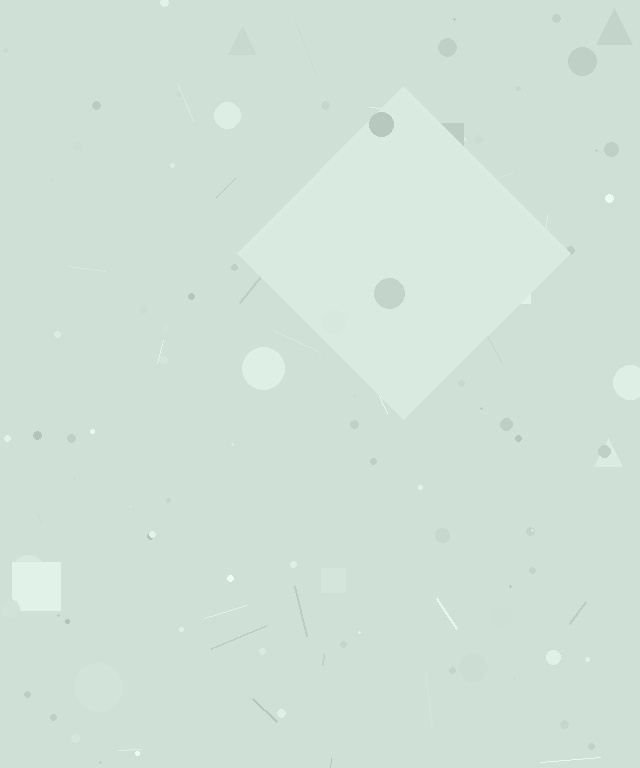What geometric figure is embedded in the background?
A diamond is embedded in the background.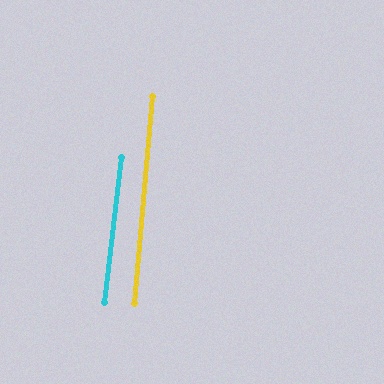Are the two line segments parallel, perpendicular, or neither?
Parallel — their directions differ by only 1.7°.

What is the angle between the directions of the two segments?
Approximately 2 degrees.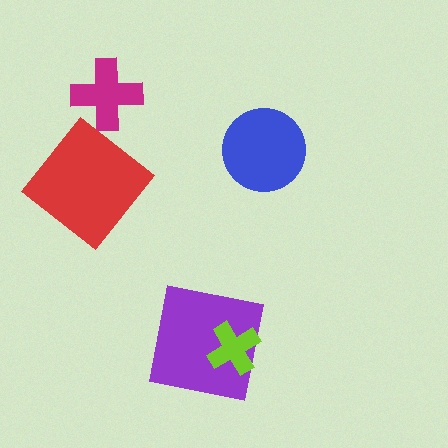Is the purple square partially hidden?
Yes, it is partially covered by another shape.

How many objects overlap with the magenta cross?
0 objects overlap with the magenta cross.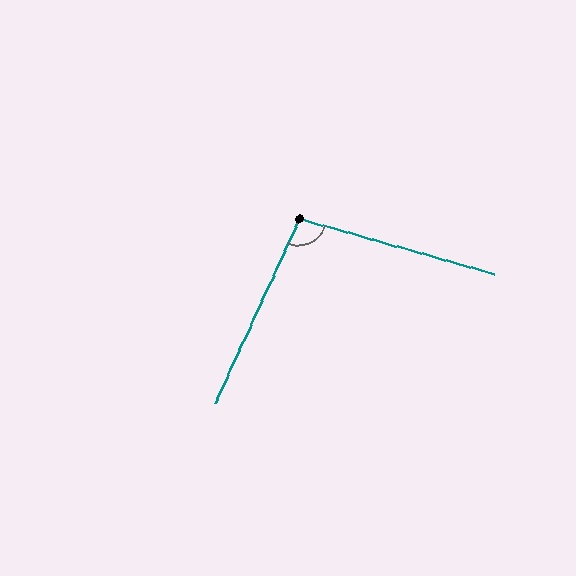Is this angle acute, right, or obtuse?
It is obtuse.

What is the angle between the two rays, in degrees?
Approximately 99 degrees.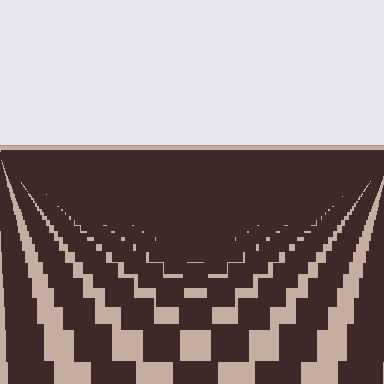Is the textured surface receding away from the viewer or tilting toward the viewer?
The surface is receding away from the viewer. Texture elements get smaller and denser toward the top.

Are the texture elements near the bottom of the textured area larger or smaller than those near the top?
Larger. Near the bottom, elements are closer to the viewer and appear at a bigger on-screen size.